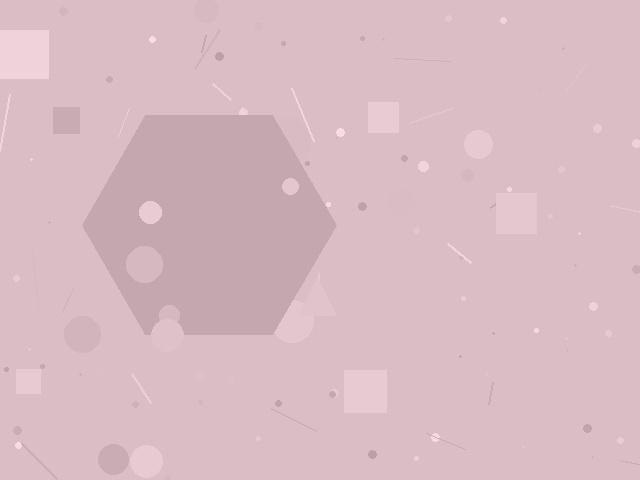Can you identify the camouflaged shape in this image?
The camouflaged shape is a hexagon.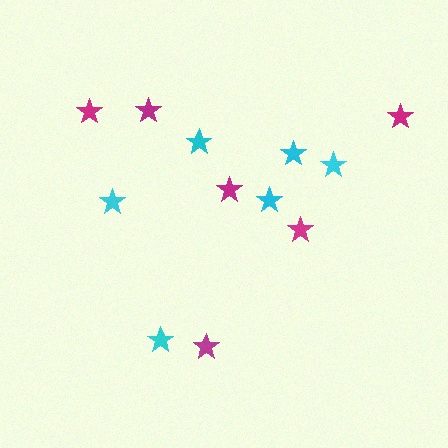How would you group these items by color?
There are 2 groups: one group of magenta stars (6) and one group of cyan stars (6).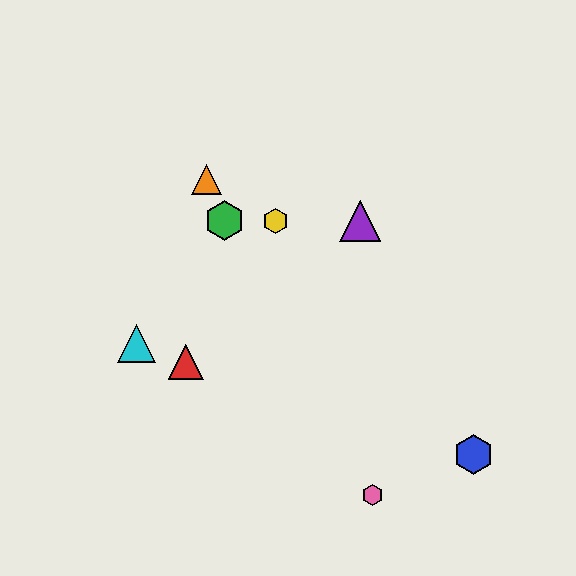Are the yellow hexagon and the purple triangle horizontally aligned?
Yes, both are at y≈221.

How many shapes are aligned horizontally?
3 shapes (the green hexagon, the yellow hexagon, the purple triangle) are aligned horizontally.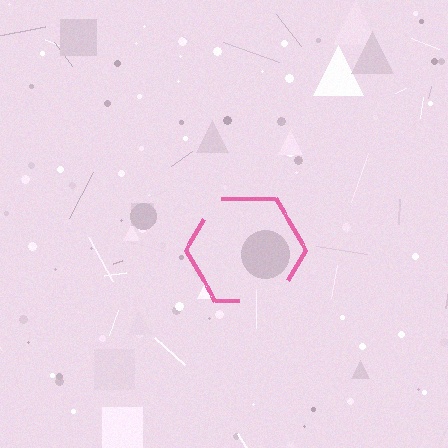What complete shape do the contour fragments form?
The contour fragments form a hexagon.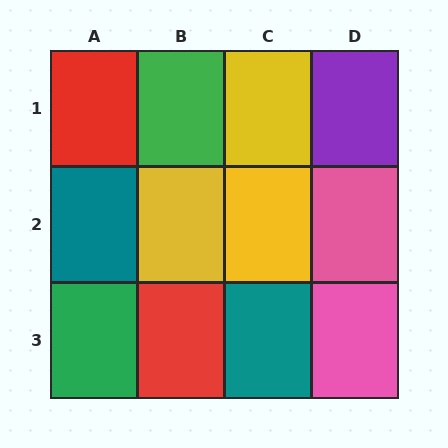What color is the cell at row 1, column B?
Green.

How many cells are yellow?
3 cells are yellow.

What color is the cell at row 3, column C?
Teal.